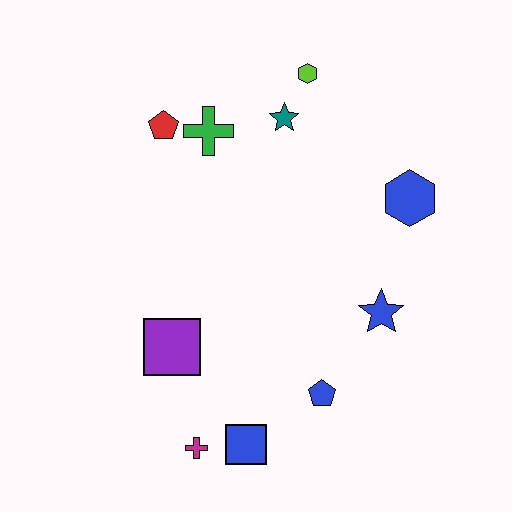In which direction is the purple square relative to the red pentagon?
The purple square is below the red pentagon.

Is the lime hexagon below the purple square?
No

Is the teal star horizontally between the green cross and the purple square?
No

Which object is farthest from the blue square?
The lime hexagon is farthest from the blue square.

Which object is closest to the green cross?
The red pentagon is closest to the green cross.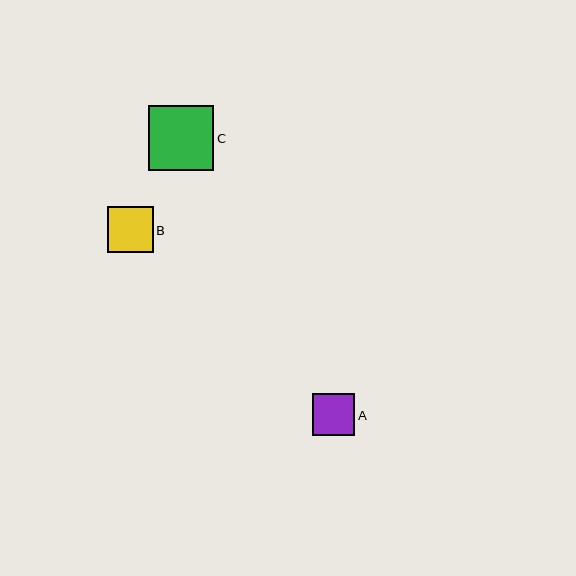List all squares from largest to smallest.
From largest to smallest: C, B, A.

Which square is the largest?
Square C is the largest with a size of approximately 65 pixels.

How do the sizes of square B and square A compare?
Square B and square A are approximately the same size.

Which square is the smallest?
Square A is the smallest with a size of approximately 42 pixels.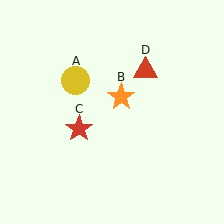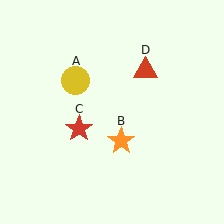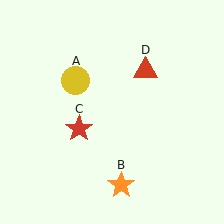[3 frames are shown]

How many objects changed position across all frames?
1 object changed position: orange star (object B).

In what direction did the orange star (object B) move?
The orange star (object B) moved down.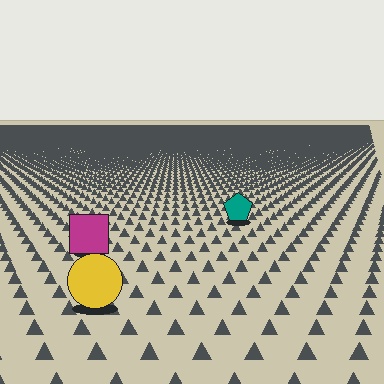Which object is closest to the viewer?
The yellow circle is closest. The texture marks near it are larger and more spread out.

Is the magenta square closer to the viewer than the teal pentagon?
Yes. The magenta square is closer — you can tell from the texture gradient: the ground texture is coarser near it.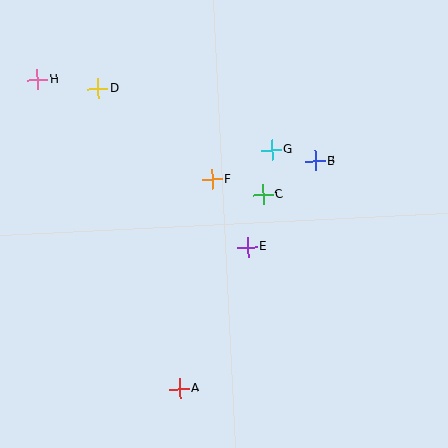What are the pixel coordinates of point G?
Point G is at (272, 150).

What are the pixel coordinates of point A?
Point A is at (179, 389).